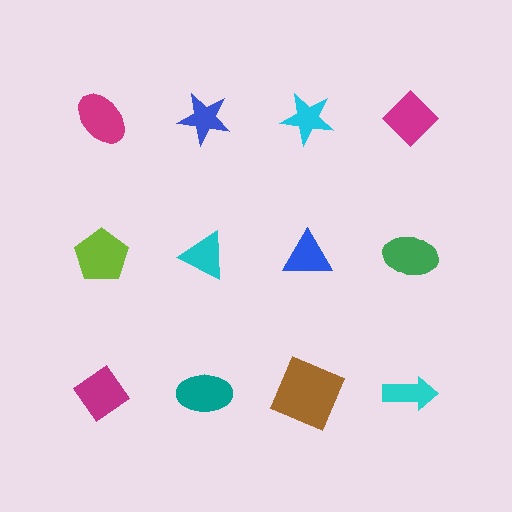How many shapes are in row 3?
4 shapes.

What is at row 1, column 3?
A cyan star.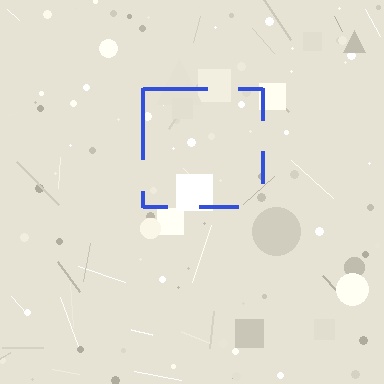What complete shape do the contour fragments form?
The contour fragments form a square.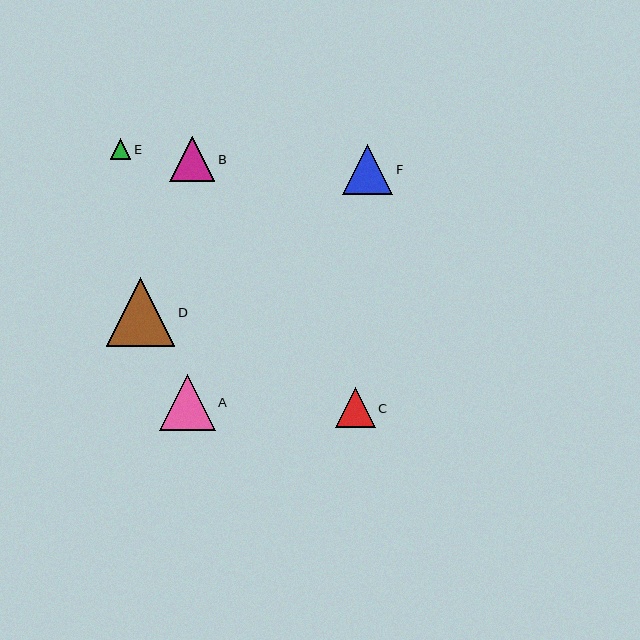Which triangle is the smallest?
Triangle E is the smallest with a size of approximately 20 pixels.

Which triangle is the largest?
Triangle D is the largest with a size of approximately 68 pixels.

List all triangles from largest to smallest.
From largest to smallest: D, A, F, B, C, E.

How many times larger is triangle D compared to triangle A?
Triangle D is approximately 1.2 times the size of triangle A.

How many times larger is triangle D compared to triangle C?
Triangle D is approximately 1.7 times the size of triangle C.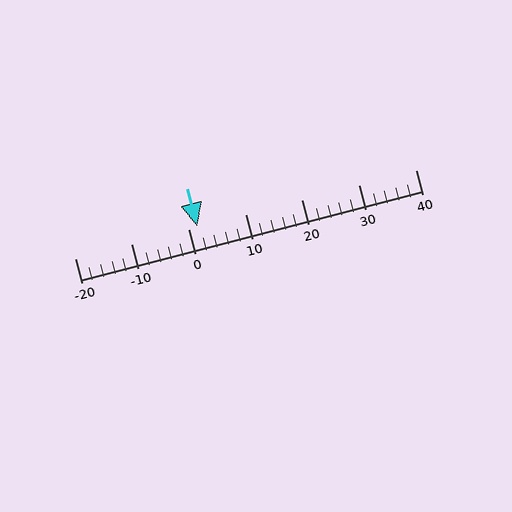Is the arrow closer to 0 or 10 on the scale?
The arrow is closer to 0.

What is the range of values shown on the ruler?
The ruler shows values from -20 to 40.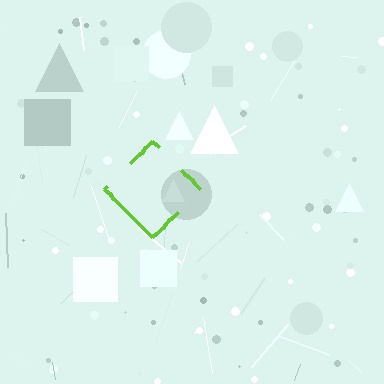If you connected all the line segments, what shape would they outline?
They would outline a diamond.